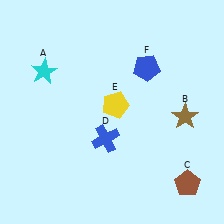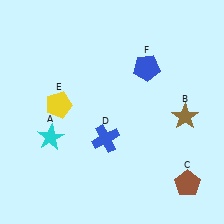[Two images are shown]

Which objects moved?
The objects that moved are: the cyan star (A), the yellow pentagon (E).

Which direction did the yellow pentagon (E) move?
The yellow pentagon (E) moved left.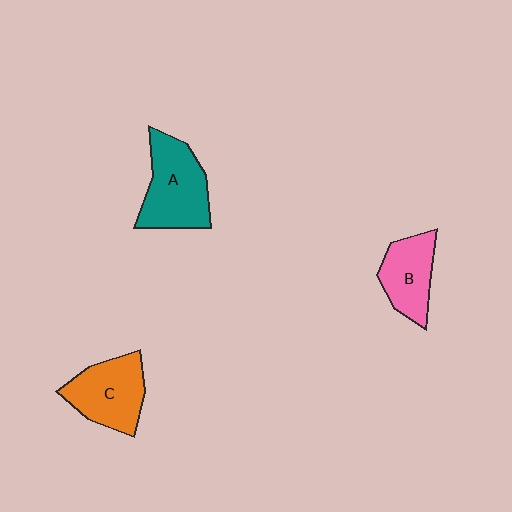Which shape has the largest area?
Shape A (teal).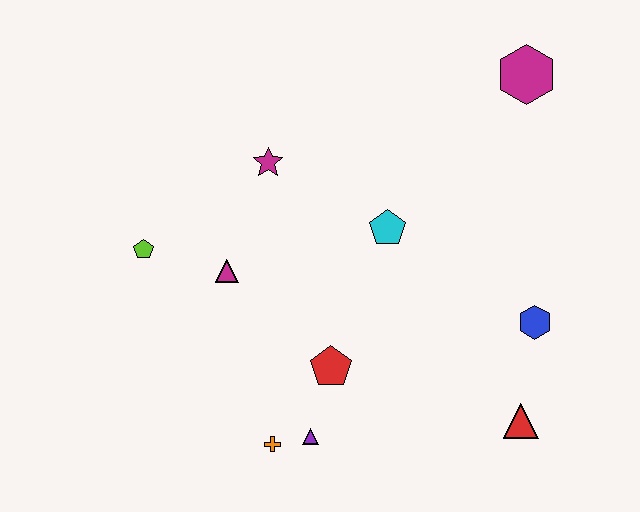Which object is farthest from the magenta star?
The red triangle is farthest from the magenta star.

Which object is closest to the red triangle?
The blue hexagon is closest to the red triangle.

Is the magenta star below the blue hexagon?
No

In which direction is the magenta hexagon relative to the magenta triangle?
The magenta hexagon is to the right of the magenta triangle.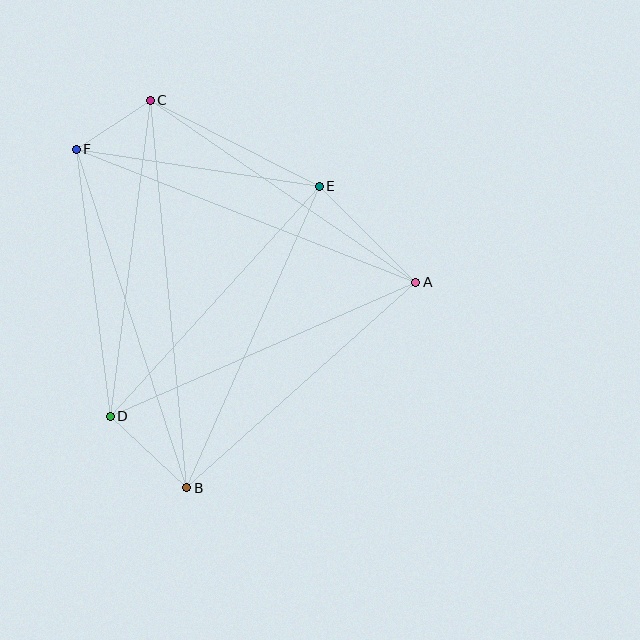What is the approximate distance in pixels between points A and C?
The distance between A and C is approximately 322 pixels.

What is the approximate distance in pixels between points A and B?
The distance between A and B is approximately 308 pixels.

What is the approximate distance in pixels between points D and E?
The distance between D and E is approximately 311 pixels.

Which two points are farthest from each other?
Points B and C are farthest from each other.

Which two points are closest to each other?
Points C and F are closest to each other.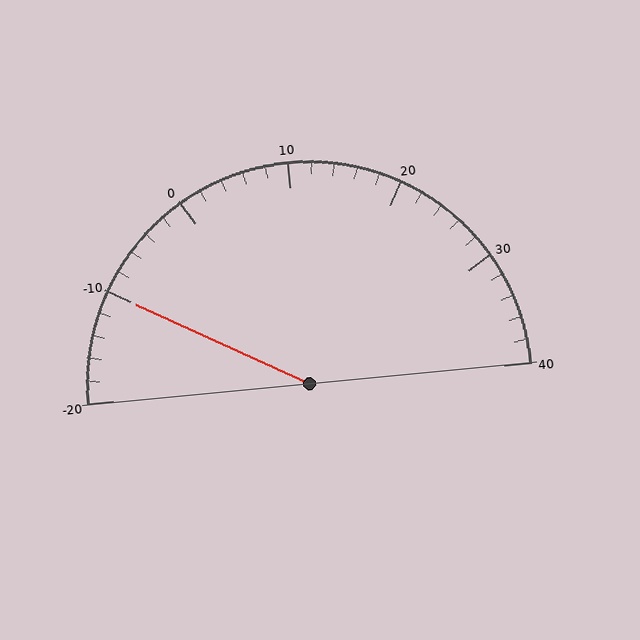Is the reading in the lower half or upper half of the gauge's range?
The reading is in the lower half of the range (-20 to 40).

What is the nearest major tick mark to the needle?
The nearest major tick mark is -10.